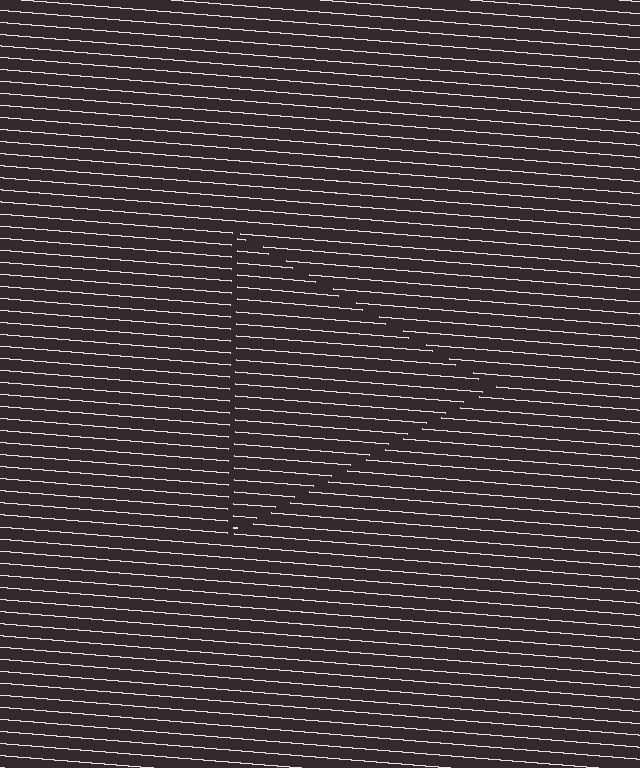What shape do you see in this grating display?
An illusory triangle. The interior of the shape contains the same grating, shifted by half a period — the contour is defined by the phase discontinuity where line-ends from the inner and outer gratings abut.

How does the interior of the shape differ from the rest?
The interior of the shape contains the same grating, shifted by half a period — the contour is defined by the phase discontinuity where line-ends from the inner and outer gratings abut.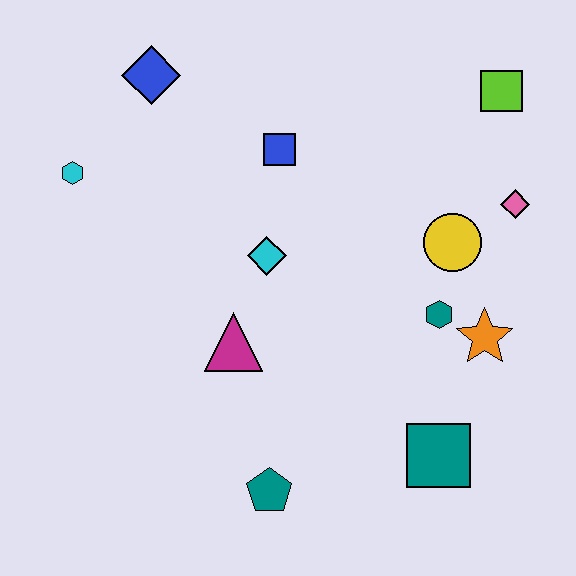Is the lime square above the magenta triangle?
Yes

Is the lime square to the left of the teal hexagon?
No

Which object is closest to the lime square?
The pink diamond is closest to the lime square.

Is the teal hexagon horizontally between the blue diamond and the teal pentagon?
No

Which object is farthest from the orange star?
The cyan hexagon is farthest from the orange star.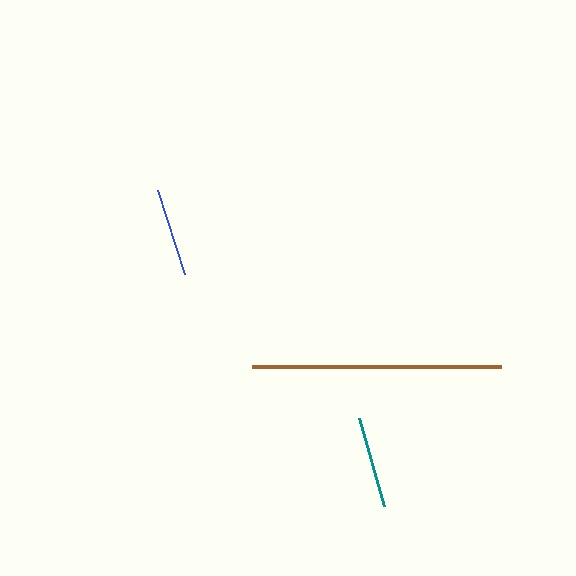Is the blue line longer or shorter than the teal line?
The teal line is longer than the blue line.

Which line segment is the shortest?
The blue line is the shortest at approximately 88 pixels.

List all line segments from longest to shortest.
From longest to shortest: brown, teal, blue.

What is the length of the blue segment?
The blue segment is approximately 88 pixels long.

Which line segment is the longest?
The brown line is the longest at approximately 248 pixels.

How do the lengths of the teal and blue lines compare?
The teal and blue lines are approximately the same length.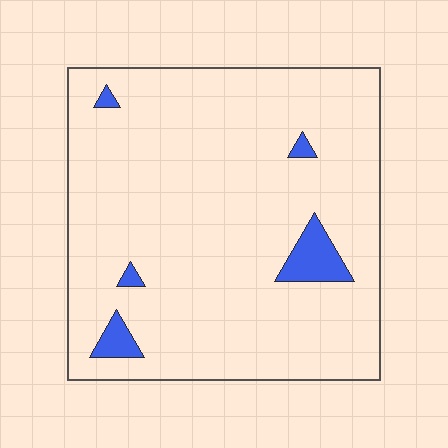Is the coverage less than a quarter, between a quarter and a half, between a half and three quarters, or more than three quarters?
Less than a quarter.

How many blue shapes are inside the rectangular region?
5.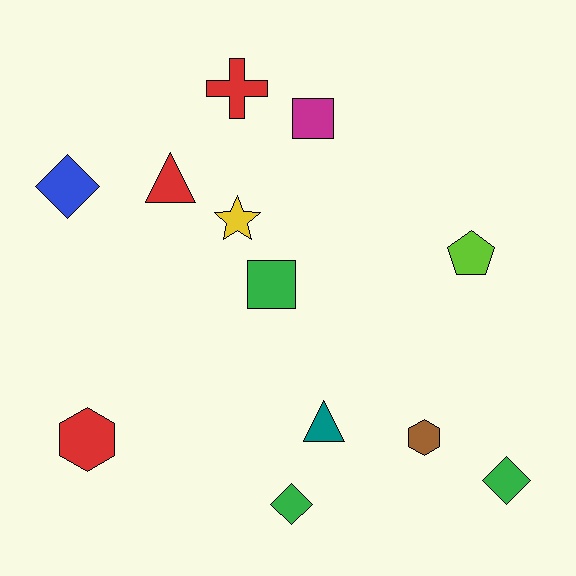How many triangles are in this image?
There are 2 triangles.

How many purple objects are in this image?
There are no purple objects.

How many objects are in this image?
There are 12 objects.